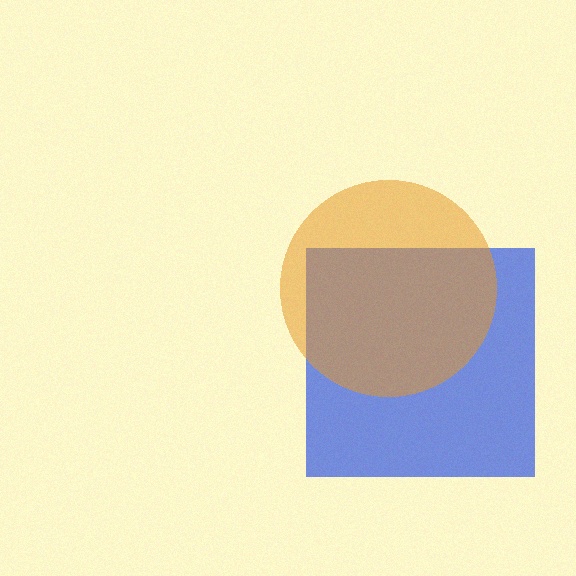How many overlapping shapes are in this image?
There are 2 overlapping shapes in the image.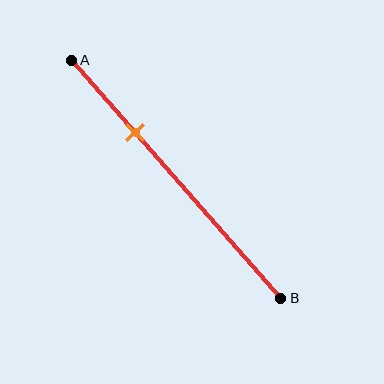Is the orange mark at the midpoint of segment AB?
No, the mark is at about 30% from A, not at the 50% midpoint.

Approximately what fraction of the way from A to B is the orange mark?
The orange mark is approximately 30% of the way from A to B.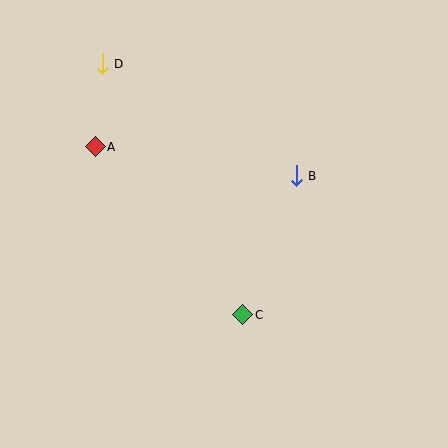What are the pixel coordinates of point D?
Point D is at (102, 64).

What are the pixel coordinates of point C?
Point C is at (243, 315).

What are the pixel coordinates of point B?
Point B is at (296, 176).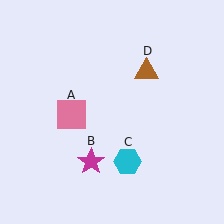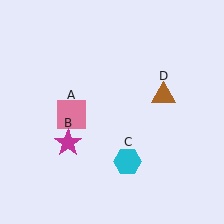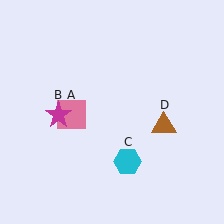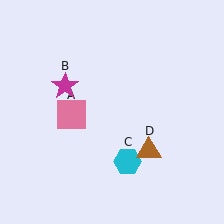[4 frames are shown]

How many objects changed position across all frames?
2 objects changed position: magenta star (object B), brown triangle (object D).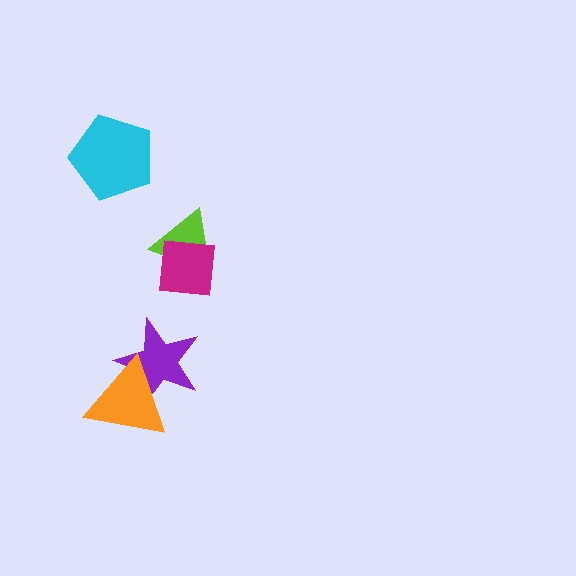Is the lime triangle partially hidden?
Yes, it is partially covered by another shape.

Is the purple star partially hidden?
Yes, it is partially covered by another shape.